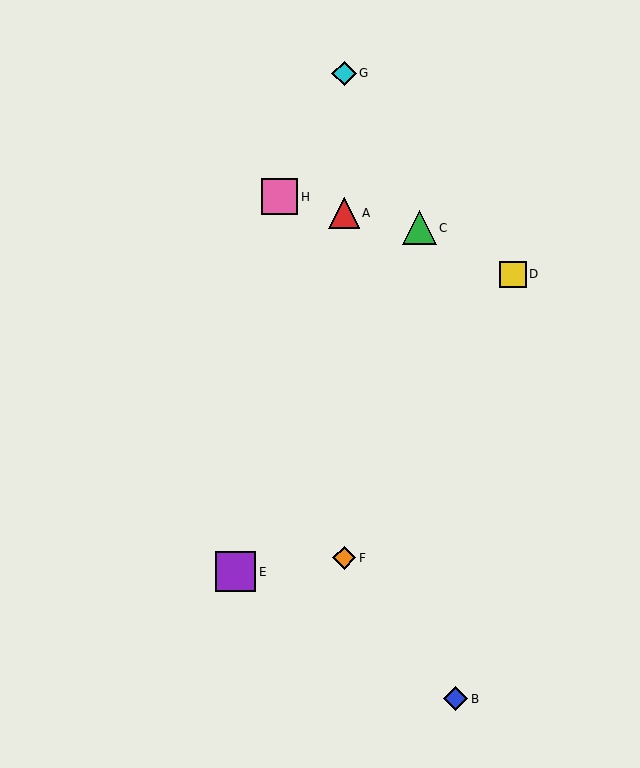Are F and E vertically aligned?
No, F is at x≈344 and E is at x≈236.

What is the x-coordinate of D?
Object D is at x≈513.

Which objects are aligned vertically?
Objects A, F, G are aligned vertically.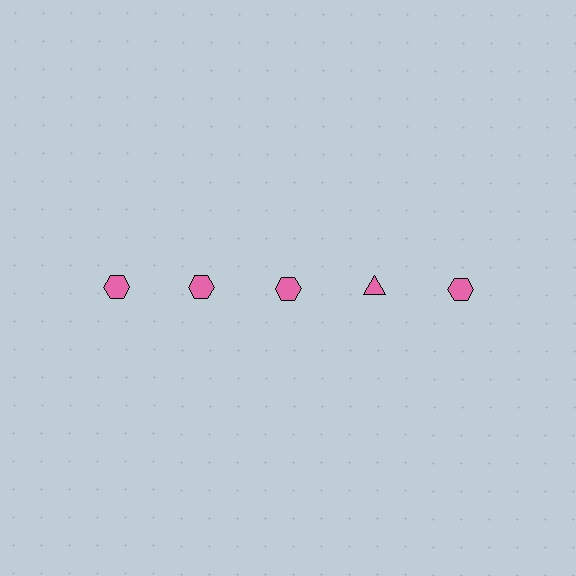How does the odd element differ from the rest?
It has a different shape: triangle instead of hexagon.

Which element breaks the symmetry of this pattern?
The pink triangle in the top row, second from right column breaks the symmetry. All other shapes are pink hexagons.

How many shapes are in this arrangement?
There are 5 shapes arranged in a grid pattern.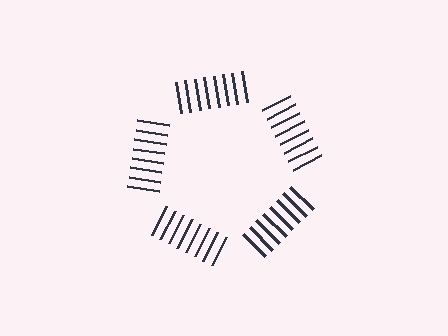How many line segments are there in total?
40 — 8 along each of the 5 edges.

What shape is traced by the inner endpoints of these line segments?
An illusory pentagon — the line segments terminate on its edges but no continuous stroke is drawn.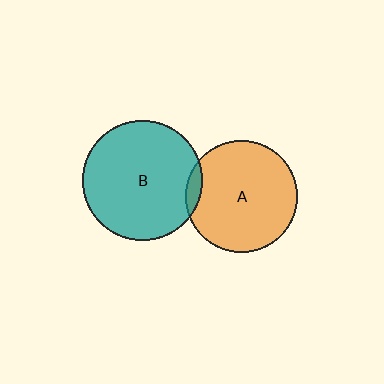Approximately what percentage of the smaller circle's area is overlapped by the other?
Approximately 5%.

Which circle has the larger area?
Circle B (teal).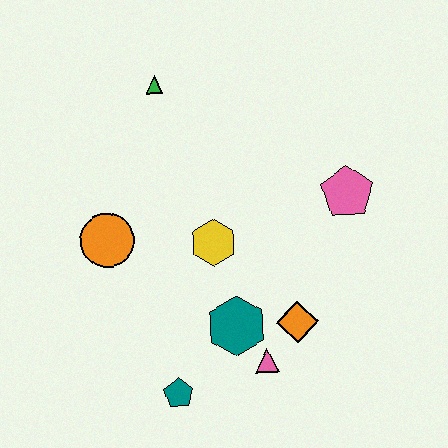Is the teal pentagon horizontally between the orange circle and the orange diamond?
Yes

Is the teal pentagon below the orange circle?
Yes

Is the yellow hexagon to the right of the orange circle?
Yes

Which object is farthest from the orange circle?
The pink pentagon is farthest from the orange circle.